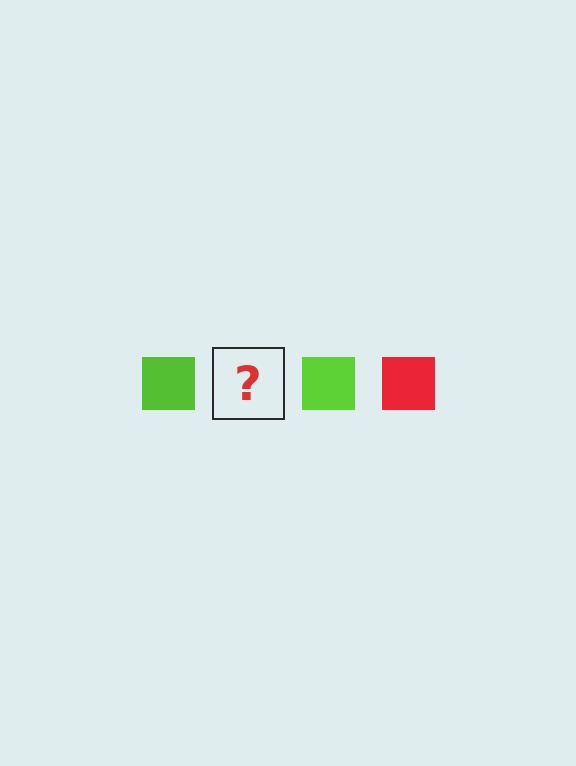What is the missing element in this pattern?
The missing element is a red square.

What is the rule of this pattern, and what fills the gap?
The rule is that the pattern cycles through lime, red squares. The gap should be filled with a red square.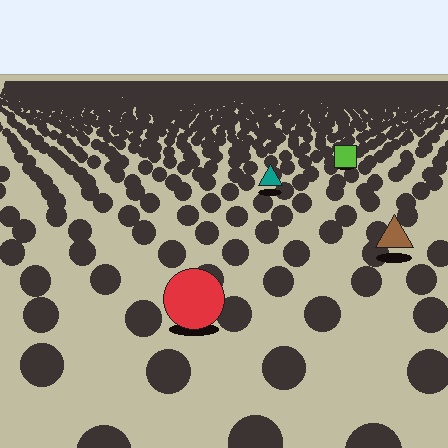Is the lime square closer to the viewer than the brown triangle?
No. The brown triangle is closer — you can tell from the texture gradient: the ground texture is coarser near it.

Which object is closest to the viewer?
The red circle is closest. The texture marks near it are larger and more spread out.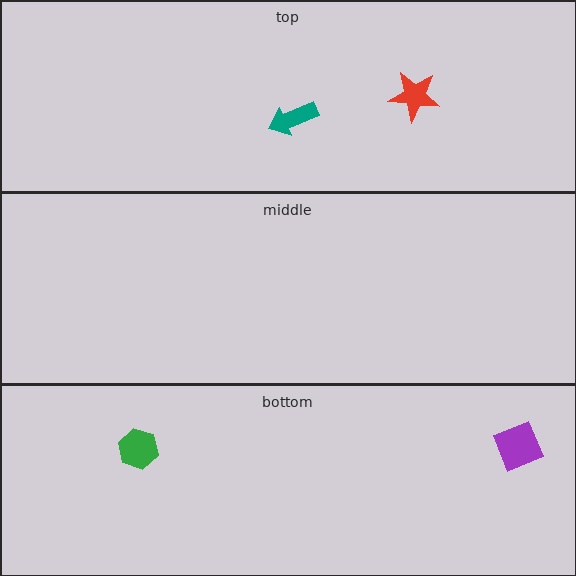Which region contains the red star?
The top region.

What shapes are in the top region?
The teal arrow, the red star.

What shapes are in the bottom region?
The green hexagon, the purple diamond.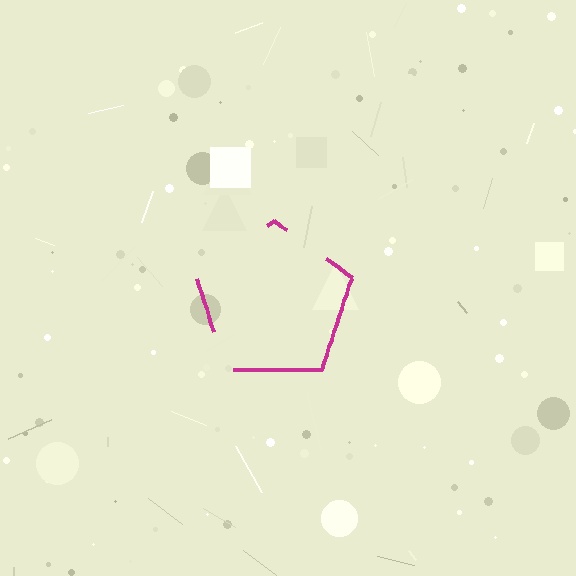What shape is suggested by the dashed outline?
The dashed outline suggests a pentagon.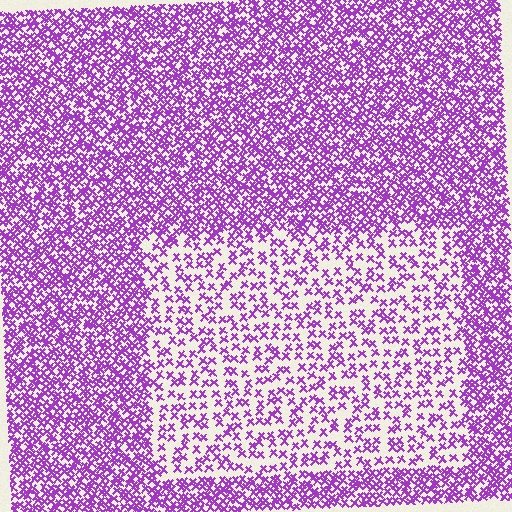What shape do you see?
I see a rectangle.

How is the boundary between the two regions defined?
The boundary is defined by a change in element density (approximately 2.2x ratio). All elements are the same color, size, and shape.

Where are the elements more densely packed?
The elements are more densely packed outside the rectangle boundary.